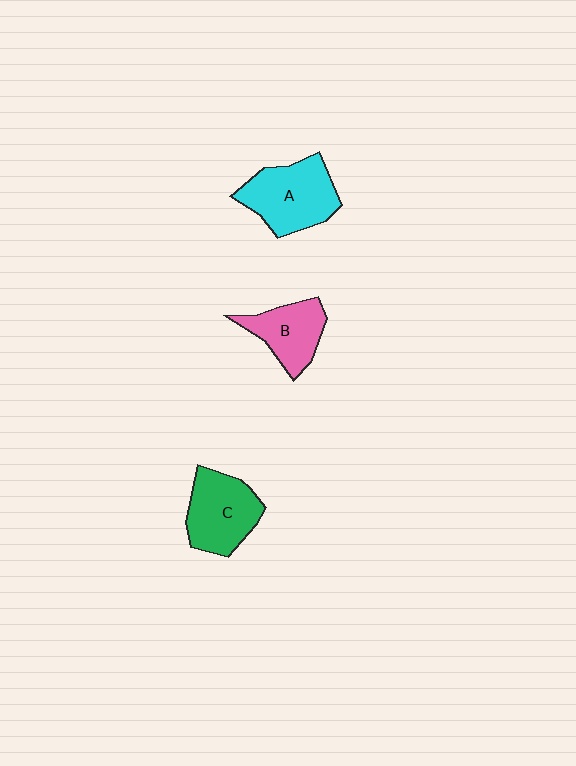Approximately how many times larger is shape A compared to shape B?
Approximately 1.4 times.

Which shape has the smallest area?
Shape B (pink).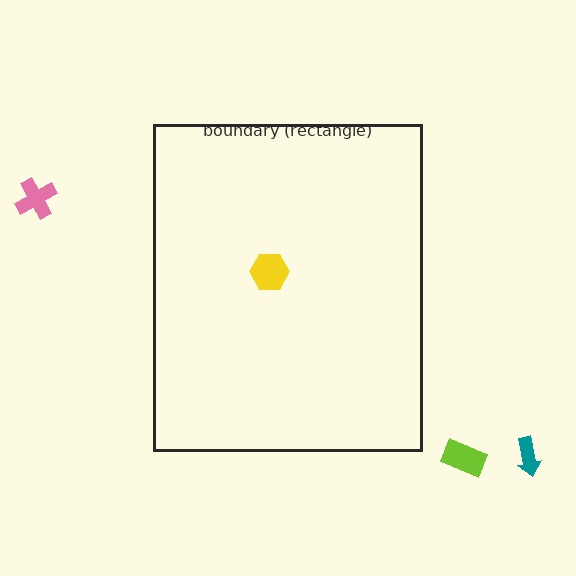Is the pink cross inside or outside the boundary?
Outside.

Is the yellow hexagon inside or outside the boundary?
Inside.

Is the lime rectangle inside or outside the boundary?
Outside.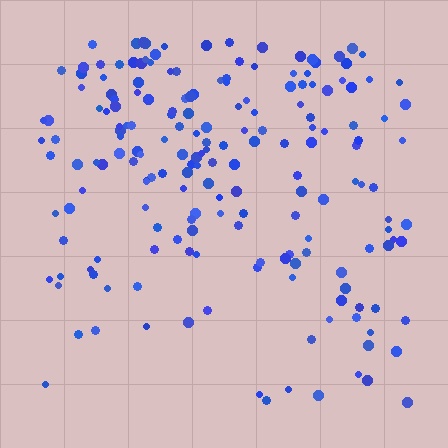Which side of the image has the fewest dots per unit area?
The bottom.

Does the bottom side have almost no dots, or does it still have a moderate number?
Still a moderate number, just noticeably fewer than the top.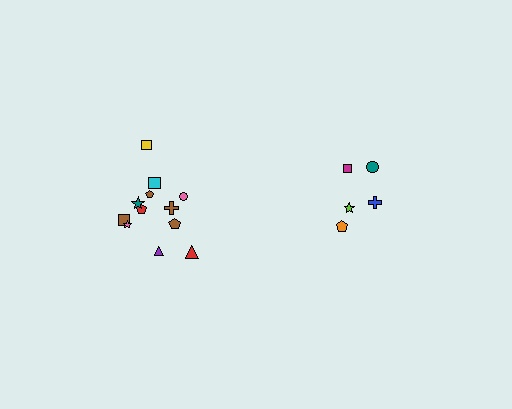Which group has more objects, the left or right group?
The left group.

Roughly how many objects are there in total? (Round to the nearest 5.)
Roughly 15 objects in total.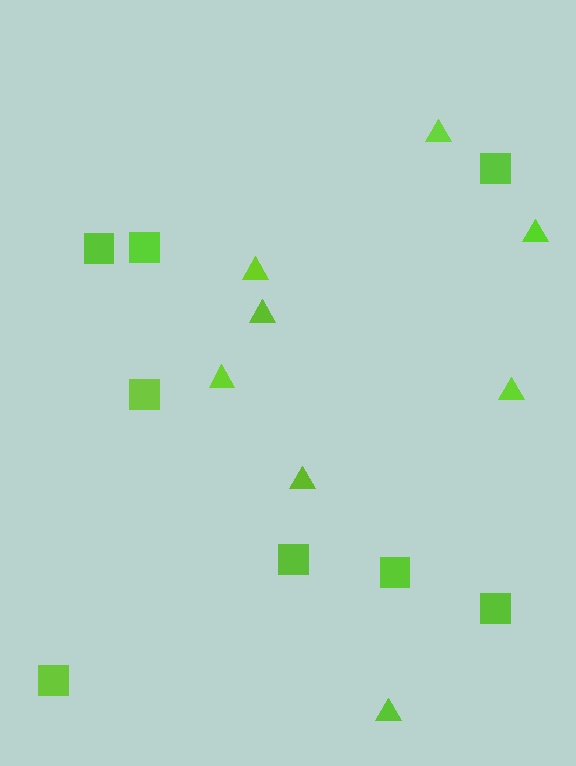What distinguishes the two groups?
There are 2 groups: one group of triangles (8) and one group of squares (8).